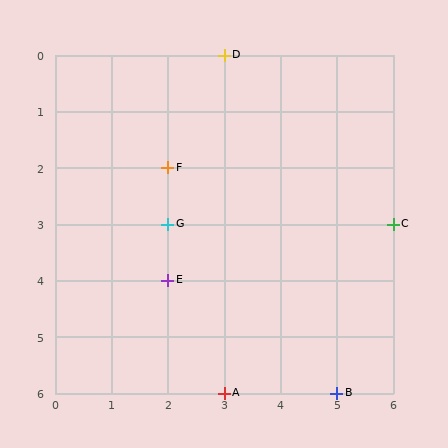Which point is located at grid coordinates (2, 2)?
Point F is at (2, 2).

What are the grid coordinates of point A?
Point A is at grid coordinates (3, 6).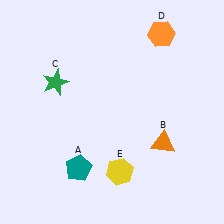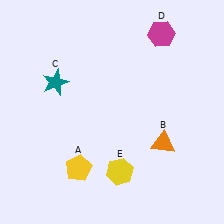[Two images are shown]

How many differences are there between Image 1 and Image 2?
There are 3 differences between the two images.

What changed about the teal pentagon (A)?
In Image 1, A is teal. In Image 2, it changed to yellow.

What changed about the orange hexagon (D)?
In Image 1, D is orange. In Image 2, it changed to magenta.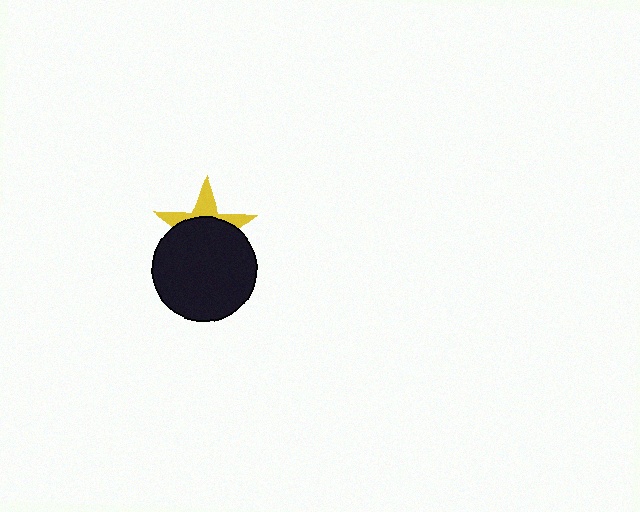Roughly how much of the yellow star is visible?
A small part of it is visible (roughly 34%).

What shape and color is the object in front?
The object in front is a black circle.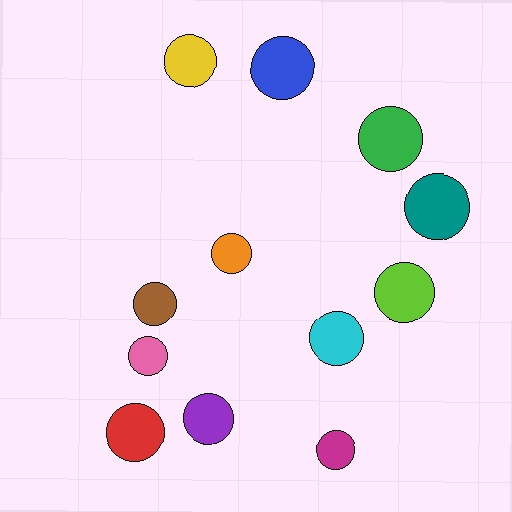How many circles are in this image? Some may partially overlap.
There are 12 circles.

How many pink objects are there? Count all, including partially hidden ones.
There is 1 pink object.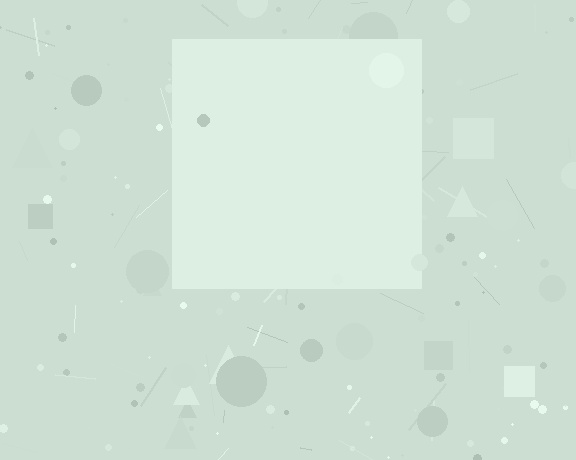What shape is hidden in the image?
A square is hidden in the image.